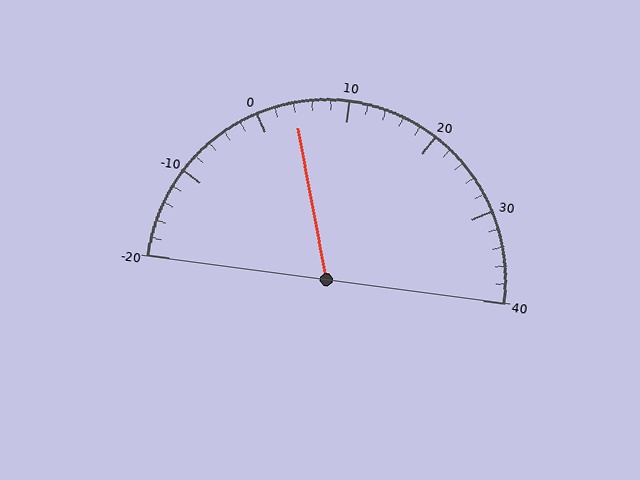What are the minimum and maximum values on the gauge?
The gauge ranges from -20 to 40.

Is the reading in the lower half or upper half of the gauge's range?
The reading is in the lower half of the range (-20 to 40).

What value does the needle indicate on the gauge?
The needle indicates approximately 4.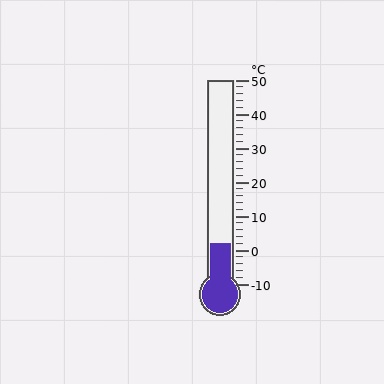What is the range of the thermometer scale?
The thermometer scale ranges from -10°C to 50°C.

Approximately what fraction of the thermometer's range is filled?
The thermometer is filled to approximately 20% of its range.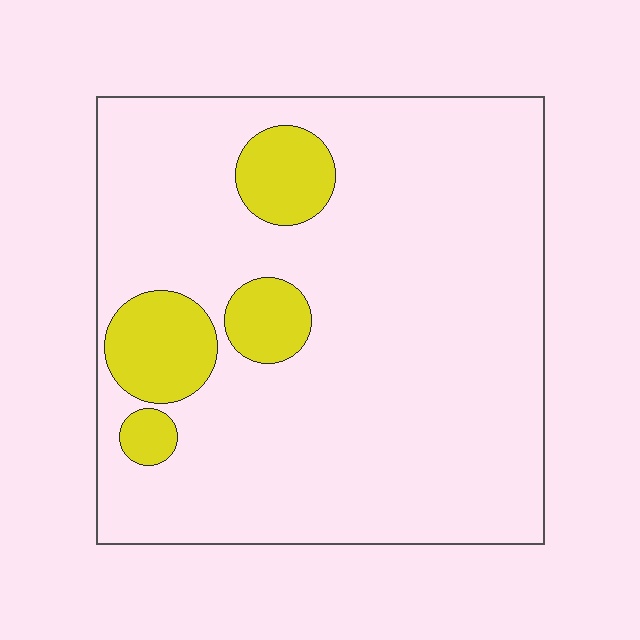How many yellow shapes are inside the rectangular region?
4.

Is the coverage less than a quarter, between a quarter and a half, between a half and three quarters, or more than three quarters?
Less than a quarter.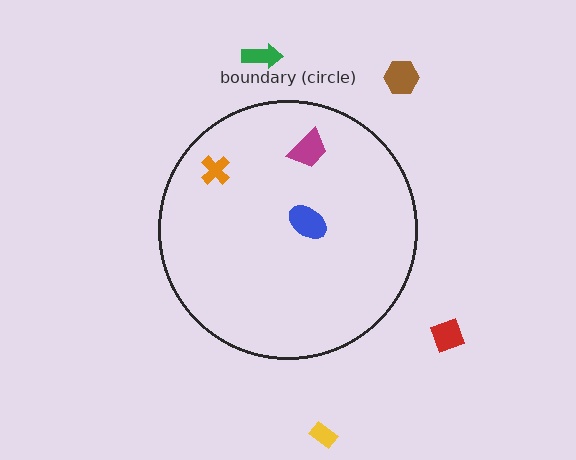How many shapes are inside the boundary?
3 inside, 4 outside.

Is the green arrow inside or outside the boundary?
Outside.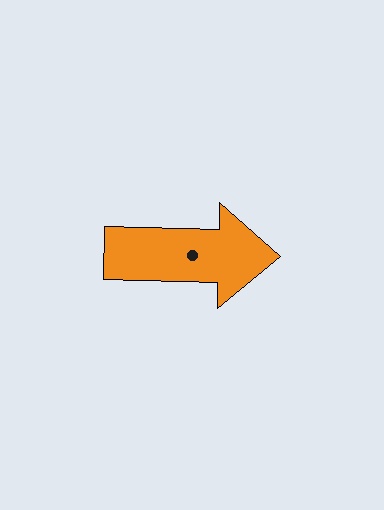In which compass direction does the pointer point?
East.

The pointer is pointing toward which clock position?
Roughly 3 o'clock.